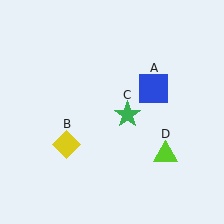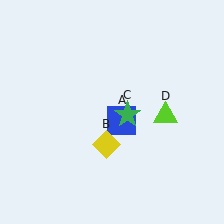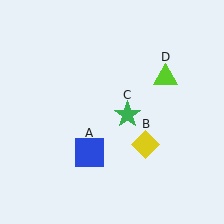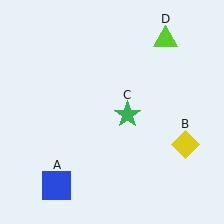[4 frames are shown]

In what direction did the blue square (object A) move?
The blue square (object A) moved down and to the left.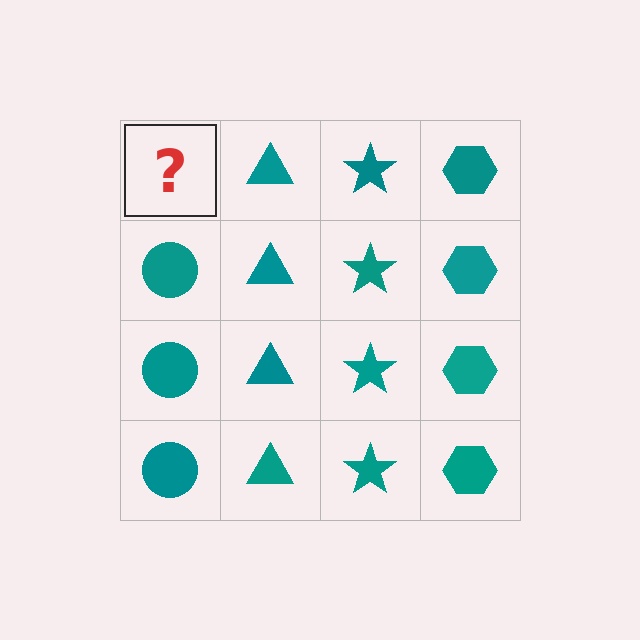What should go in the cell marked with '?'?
The missing cell should contain a teal circle.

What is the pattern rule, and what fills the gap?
The rule is that each column has a consistent shape. The gap should be filled with a teal circle.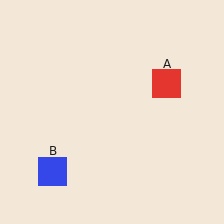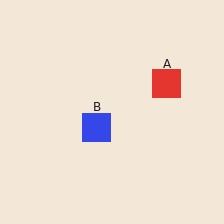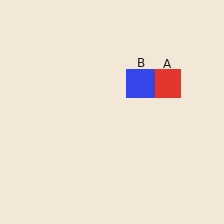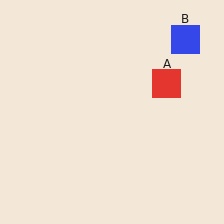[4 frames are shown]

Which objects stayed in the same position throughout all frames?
Red square (object A) remained stationary.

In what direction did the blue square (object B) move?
The blue square (object B) moved up and to the right.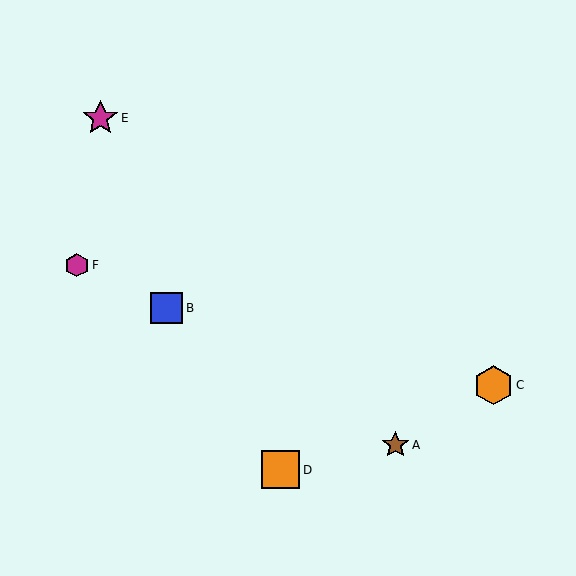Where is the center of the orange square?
The center of the orange square is at (281, 470).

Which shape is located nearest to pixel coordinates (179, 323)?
The blue square (labeled B) at (167, 308) is nearest to that location.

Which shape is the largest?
The orange hexagon (labeled C) is the largest.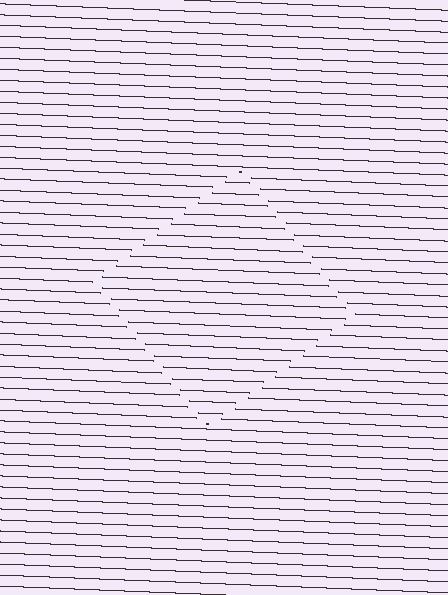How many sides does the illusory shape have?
4 sides — the line-ends trace a square.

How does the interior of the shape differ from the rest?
The interior of the shape contains the same grating, shifted by half a period — the contour is defined by the phase discontinuity where line-ends from the inner and outer gratings abut.